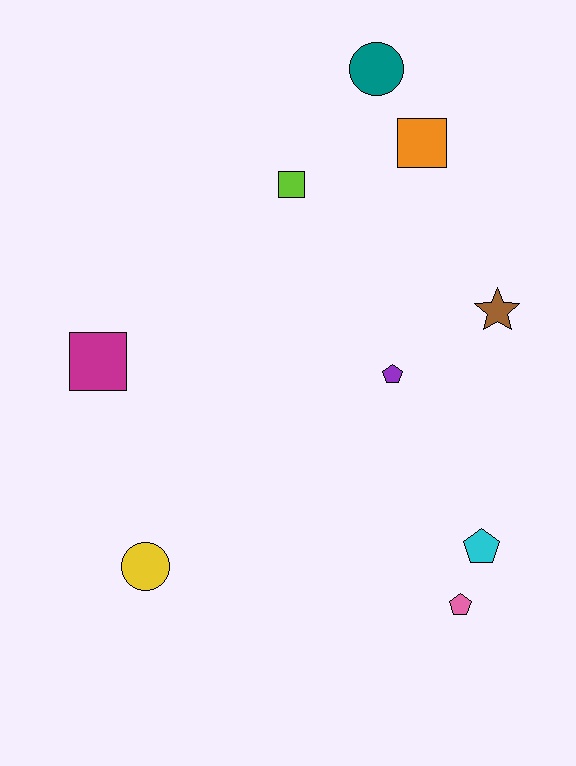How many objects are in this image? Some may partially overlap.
There are 9 objects.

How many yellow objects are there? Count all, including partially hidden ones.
There is 1 yellow object.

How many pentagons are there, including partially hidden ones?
There are 3 pentagons.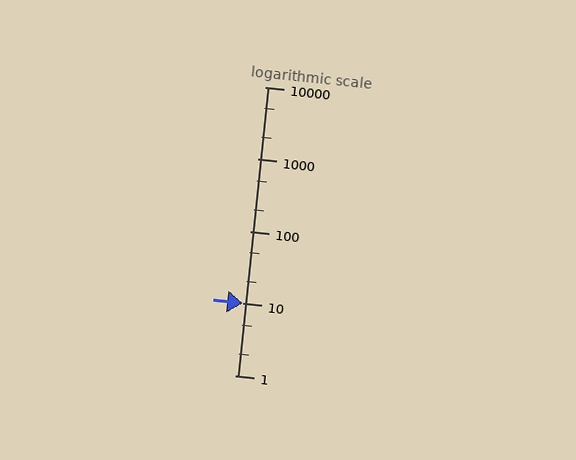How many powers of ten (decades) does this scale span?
The scale spans 4 decades, from 1 to 10000.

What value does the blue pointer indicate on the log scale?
The pointer indicates approximately 10.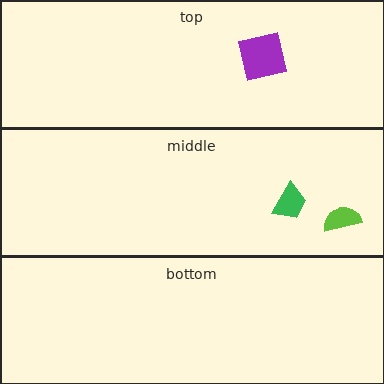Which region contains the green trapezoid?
The middle region.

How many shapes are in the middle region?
2.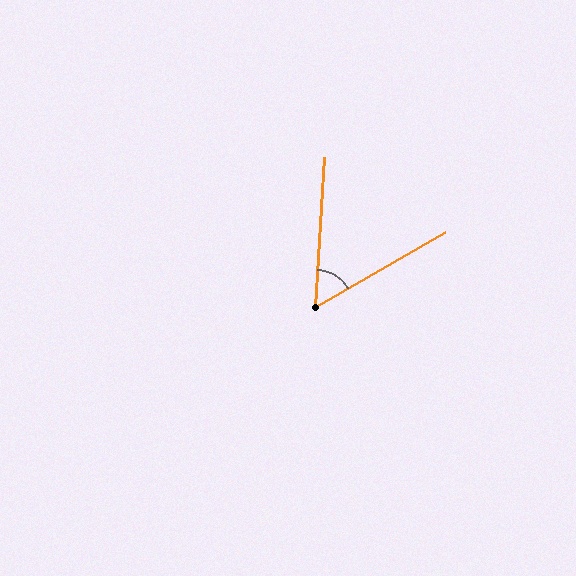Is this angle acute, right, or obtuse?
It is acute.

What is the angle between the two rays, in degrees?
Approximately 57 degrees.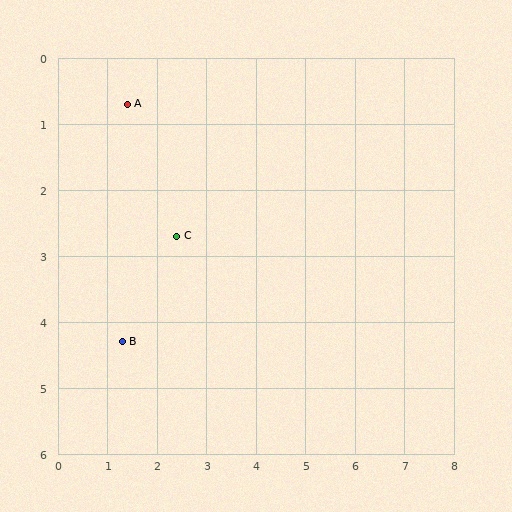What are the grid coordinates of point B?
Point B is at approximately (1.3, 4.3).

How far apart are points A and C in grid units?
Points A and C are about 2.2 grid units apart.